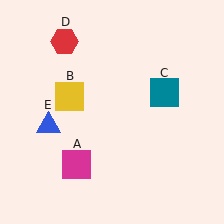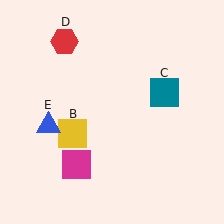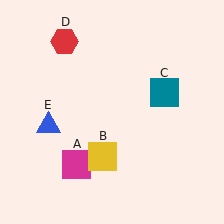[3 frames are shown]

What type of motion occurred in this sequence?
The yellow square (object B) rotated counterclockwise around the center of the scene.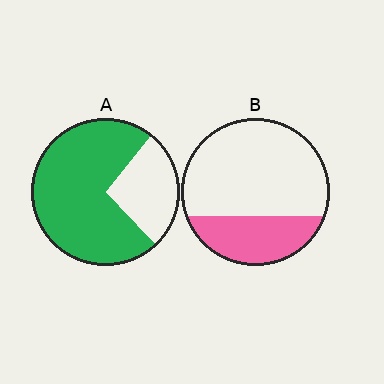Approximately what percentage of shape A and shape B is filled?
A is approximately 75% and B is approximately 30%.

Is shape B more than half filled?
No.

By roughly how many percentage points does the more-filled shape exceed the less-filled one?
By roughly 45 percentage points (A over B).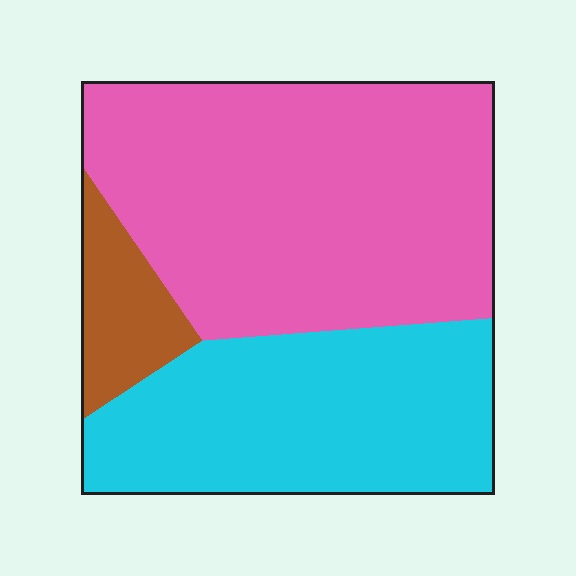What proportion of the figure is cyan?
Cyan takes up about three eighths (3/8) of the figure.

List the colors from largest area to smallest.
From largest to smallest: pink, cyan, brown.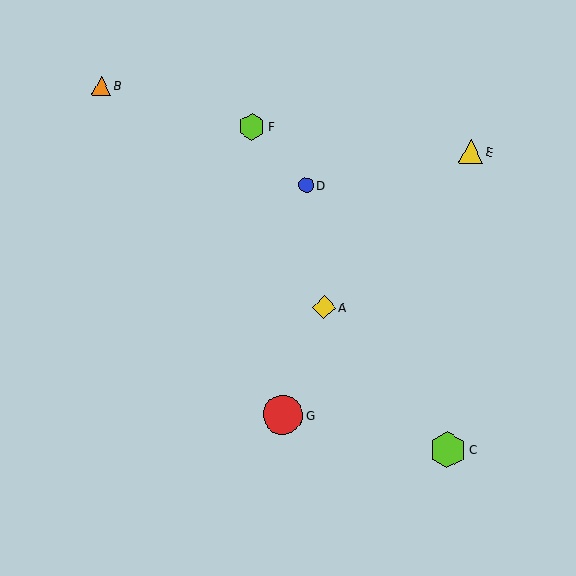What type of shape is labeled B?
Shape B is an orange triangle.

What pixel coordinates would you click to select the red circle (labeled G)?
Click at (283, 415) to select the red circle G.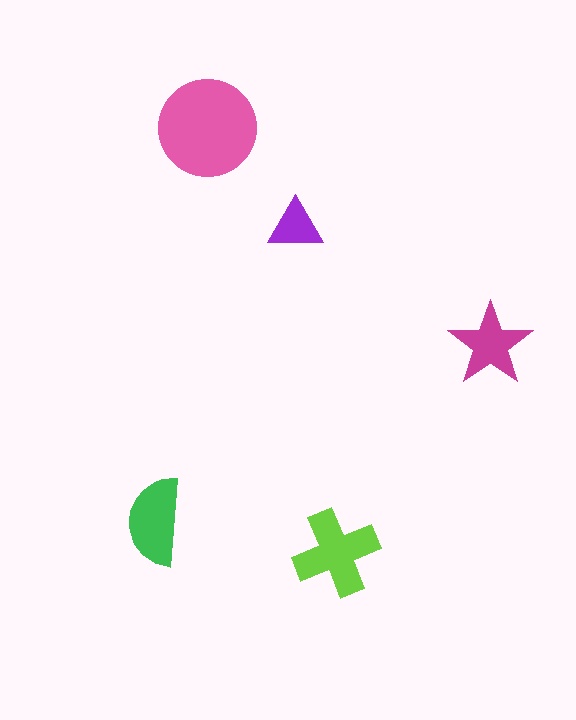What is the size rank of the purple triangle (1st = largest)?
5th.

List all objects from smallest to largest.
The purple triangle, the magenta star, the green semicircle, the lime cross, the pink circle.